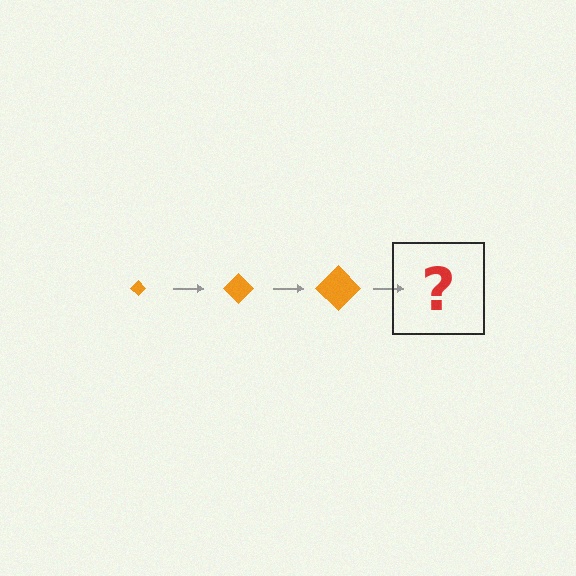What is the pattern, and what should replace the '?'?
The pattern is that the diamond gets progressively larger each step. The '?' should be an orange diamond, larger than the previous one.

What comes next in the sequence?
The next element should be an orange diamond, larger than the previous one.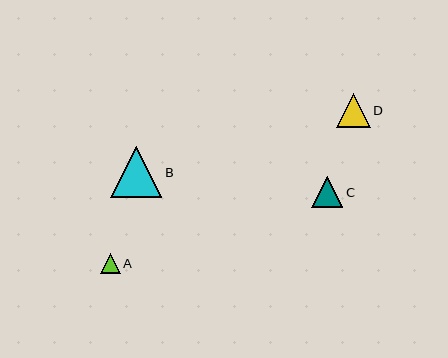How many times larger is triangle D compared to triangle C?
Triangle D is approximately 1.1 times the size of triangle C.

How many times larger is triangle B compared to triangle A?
Triangle B is approximately 2.5 times the size of triangle A.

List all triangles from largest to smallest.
From largest to smallest: B, D, C, A.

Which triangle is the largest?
Triangle B is the largest with a size of approximately 51 pixels.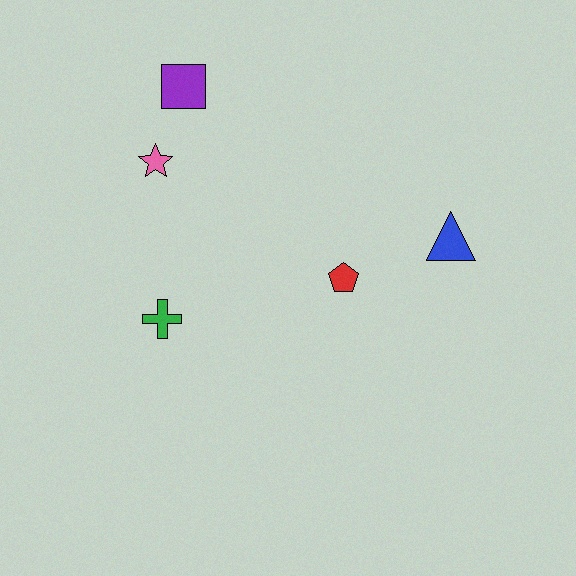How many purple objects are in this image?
There is 1 purple object.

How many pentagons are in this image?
There is 1 pentagon.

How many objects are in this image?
There are 5 objects.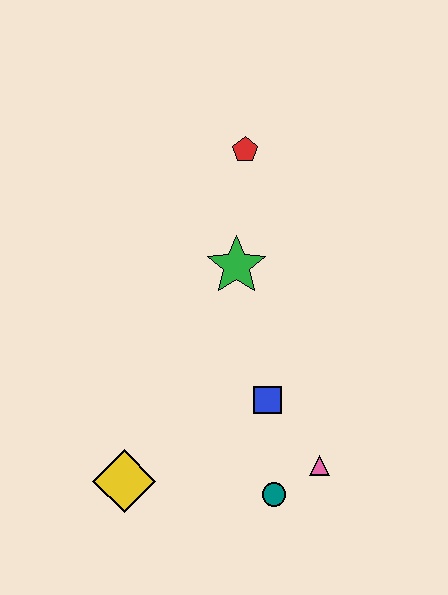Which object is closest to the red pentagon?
The green star is closest to the red pentagon.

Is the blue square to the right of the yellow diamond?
Yes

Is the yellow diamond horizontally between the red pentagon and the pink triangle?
No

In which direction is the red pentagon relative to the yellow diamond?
The red pentagon is above the yellow diamond.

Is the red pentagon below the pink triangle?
No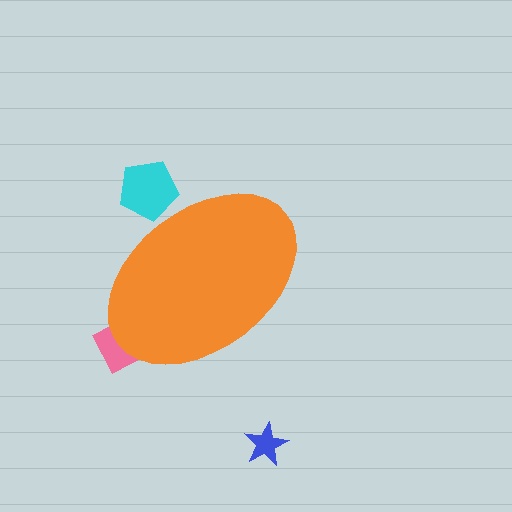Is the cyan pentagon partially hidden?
Yes, the cyan pentagon is partially hidden behind the orange ellipse.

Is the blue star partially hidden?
No, the blue star is fully visible.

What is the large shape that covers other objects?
An orange ellipse.